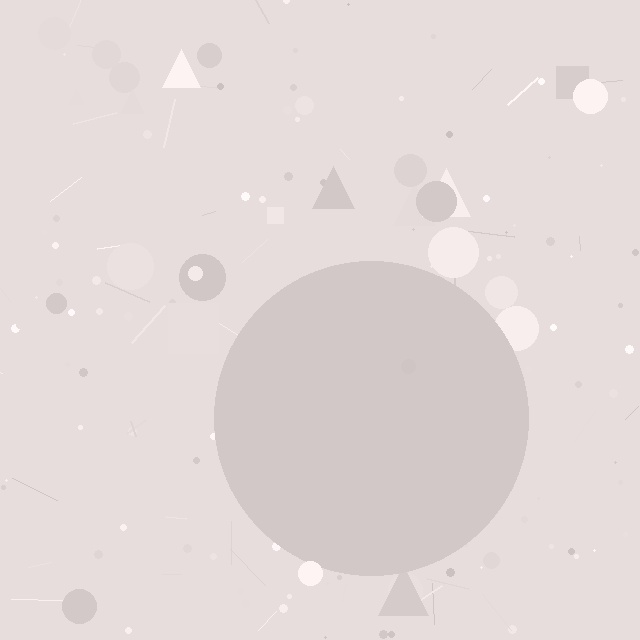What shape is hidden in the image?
A circle is hidden in the image.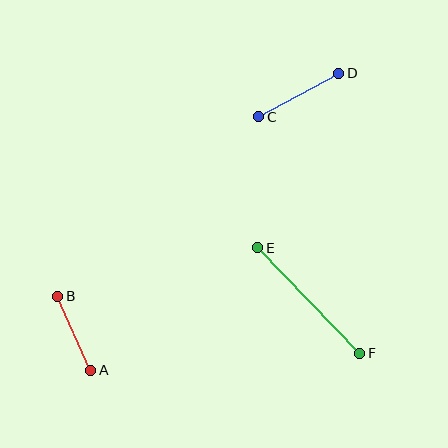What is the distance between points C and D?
The distance is approximately 91 pixels.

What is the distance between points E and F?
The distance is approximately 146 pixels.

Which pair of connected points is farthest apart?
Points E and F are farthest apart.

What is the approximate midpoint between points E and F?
The midpoint is at approximately (309, 301) pixels.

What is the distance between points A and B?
The distance is approximately 81 pixels.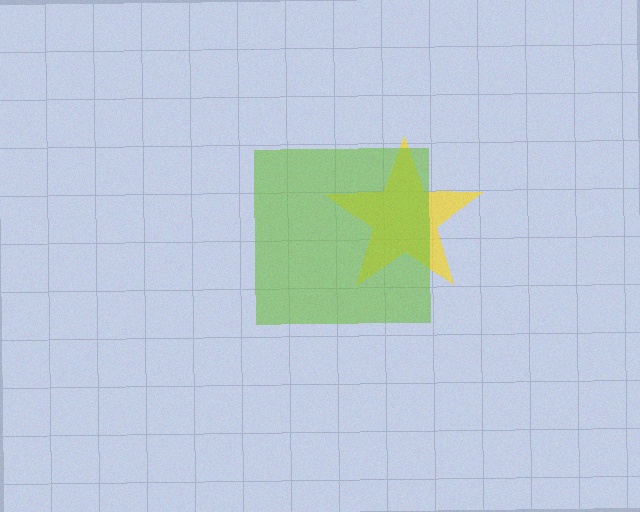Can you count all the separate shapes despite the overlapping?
Yes, there are 2 separate shapes.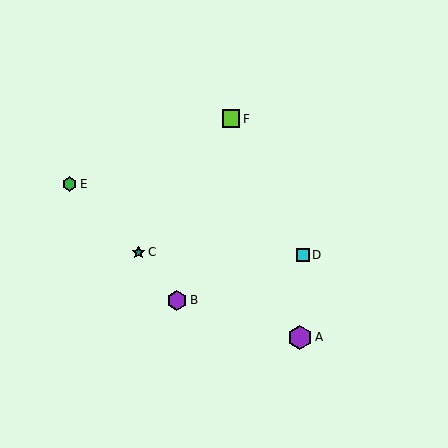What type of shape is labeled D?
Shape D is a cyan square.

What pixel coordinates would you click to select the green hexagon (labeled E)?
Click at (70, 184) to select the green hexagon E.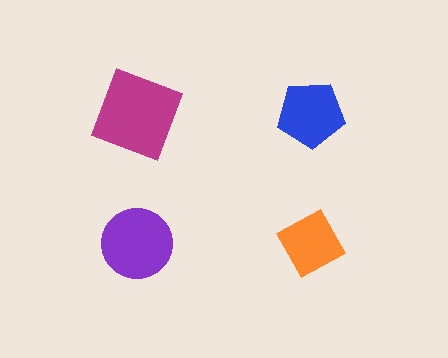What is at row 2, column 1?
A purple circle.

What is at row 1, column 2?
A blue pentagon.